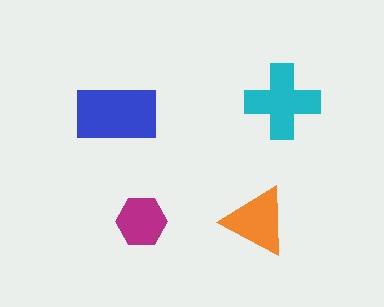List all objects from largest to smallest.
The blue rectangle, the cyan cross, the orange triangle, the magenta hexagon.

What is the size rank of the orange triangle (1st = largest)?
3rd.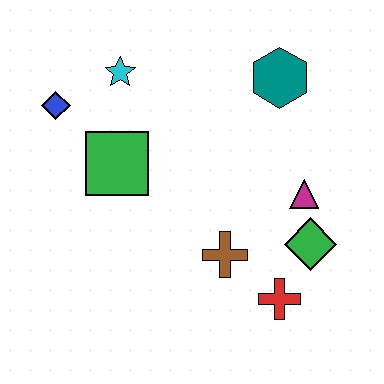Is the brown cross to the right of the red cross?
No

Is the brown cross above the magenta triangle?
No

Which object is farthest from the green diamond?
The blue diamond is farthest from the green diamond.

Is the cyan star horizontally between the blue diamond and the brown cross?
Yes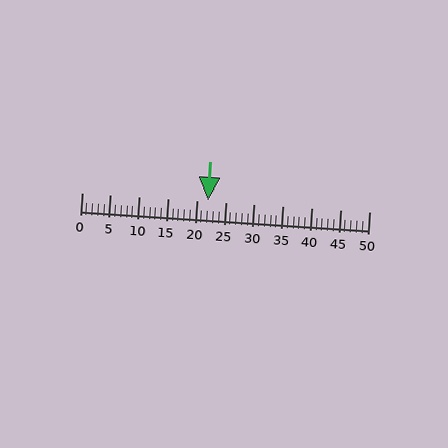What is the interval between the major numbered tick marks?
The major tick marks are spaced 5 units apart.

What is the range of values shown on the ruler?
The ruler shows values from 0 to 50.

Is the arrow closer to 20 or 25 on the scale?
The arrow is closer to 20.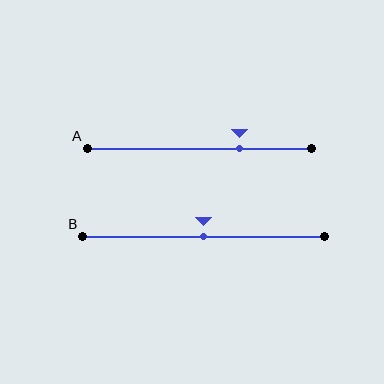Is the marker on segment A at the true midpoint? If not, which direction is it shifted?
No, the marker on segment A is shifted to the right by about 18% of the segment length.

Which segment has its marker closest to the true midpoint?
Segment B has its marker closest to the true midpoint.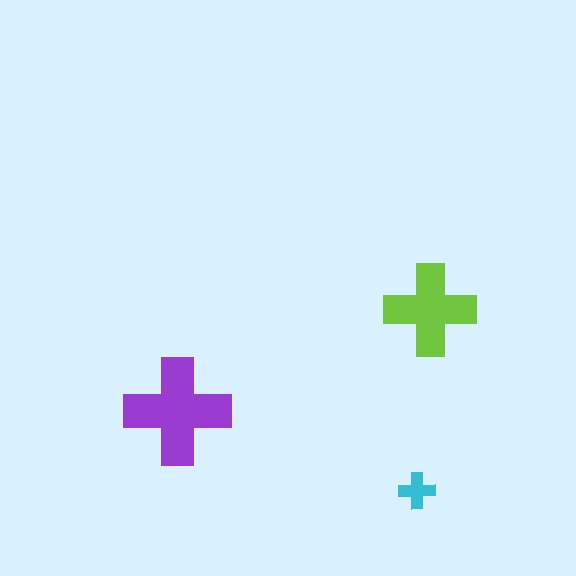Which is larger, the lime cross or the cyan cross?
The lime one.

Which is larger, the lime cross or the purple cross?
The purple one.